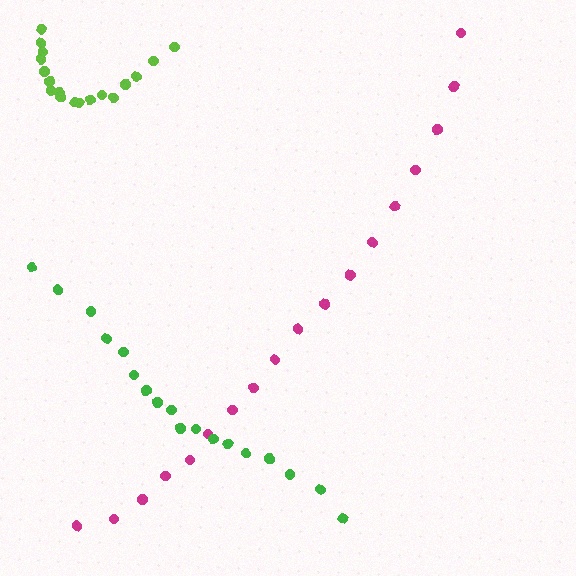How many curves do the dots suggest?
There are 3 distinct paths.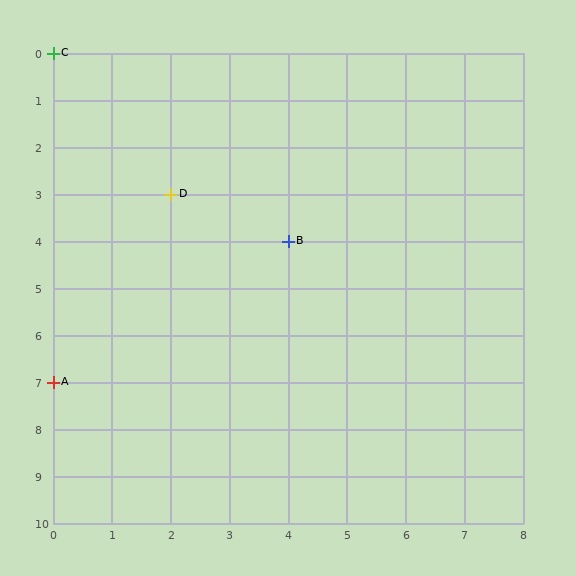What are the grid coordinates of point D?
Point D is at grid coordinates (2, 3).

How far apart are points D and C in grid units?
Points D and C are 2 columns and 3 rows apart (about 3.6 grid units diagonally).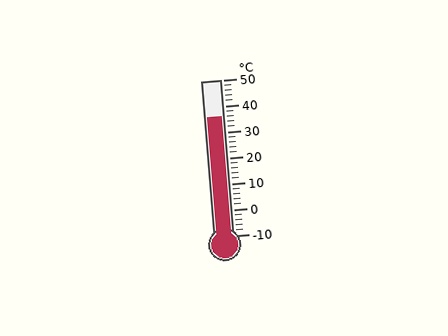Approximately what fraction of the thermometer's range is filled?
The thermometer is filled to approximately 75% of its range.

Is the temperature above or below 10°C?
The temperature is above 10°C.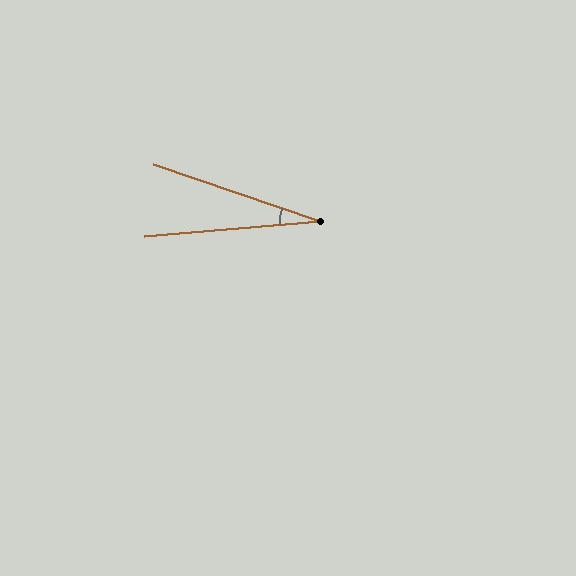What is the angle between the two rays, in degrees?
Approximately 24 degrees.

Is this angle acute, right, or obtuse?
It is acute.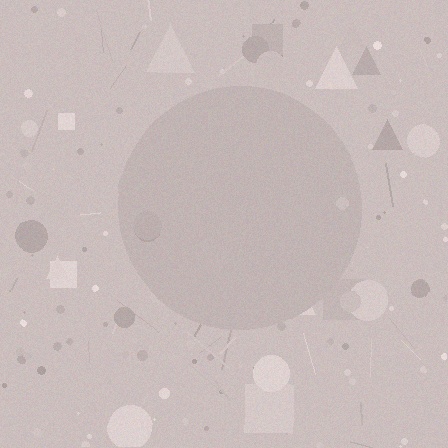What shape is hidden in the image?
A circle is hidden in the image.